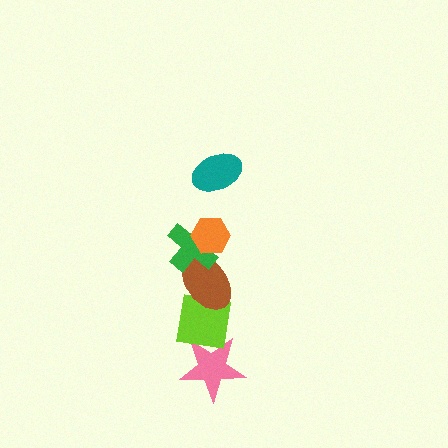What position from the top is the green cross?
The green cross is 3rd from the top.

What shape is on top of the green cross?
The orange hexagon is on top of the green cross.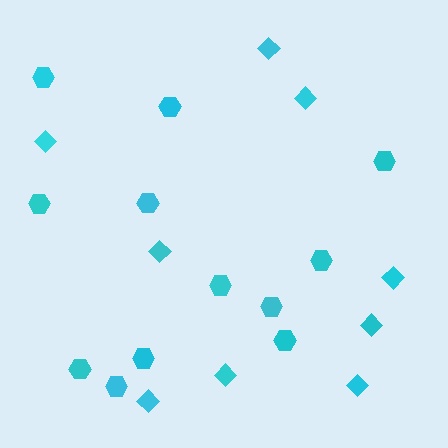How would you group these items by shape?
There are 2 groups: one group of diamonds (9) and one group of hexagons (12).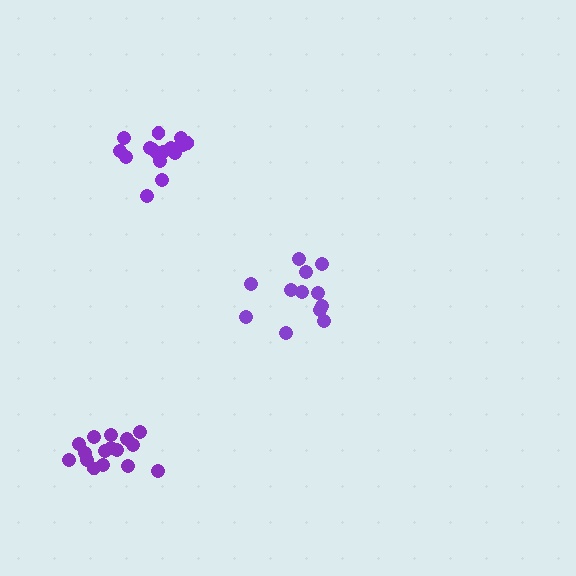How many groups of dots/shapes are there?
There are 3 groups.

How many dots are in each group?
Group 1: 12 dots, Group 2: 17 dots, Group 3: 16 dots (45 total).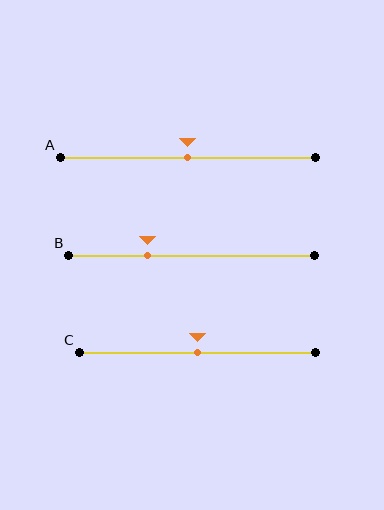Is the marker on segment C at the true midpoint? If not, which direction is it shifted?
Yes, the marker on segment C is at the true midpoint.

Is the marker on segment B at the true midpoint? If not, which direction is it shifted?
No, the marker on segment B is shifted to the left by about 18% of the segment length.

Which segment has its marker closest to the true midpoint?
Segment A has its marker closest to the true midpoint.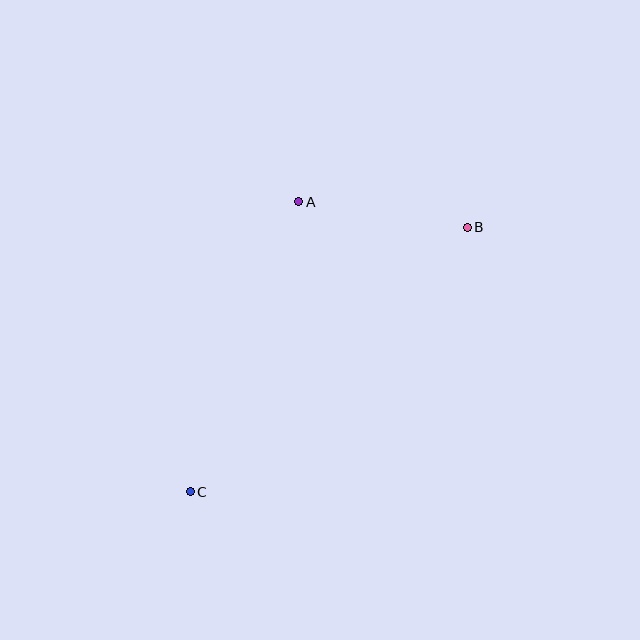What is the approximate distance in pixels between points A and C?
The distance between A and C is approximately 309 pixels.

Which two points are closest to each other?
Points A and B are closest to each other.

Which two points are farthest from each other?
Points B and C are farthest from each other.